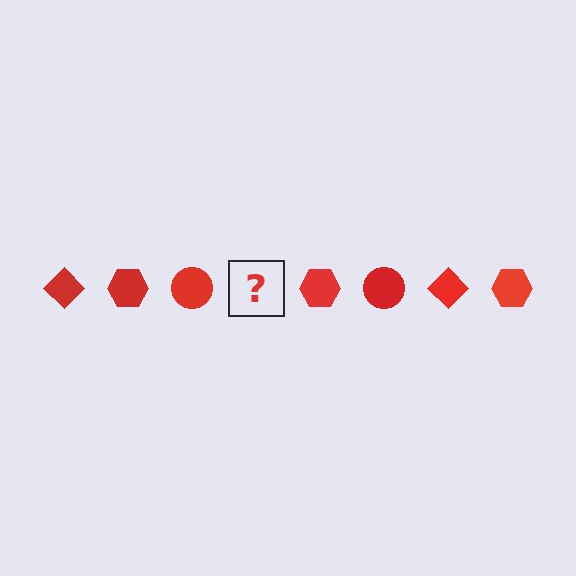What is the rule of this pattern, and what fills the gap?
The rule is that the pattern cycles through diamond, hexagon, circle shapes in red. The gap should be filled with a red diamond.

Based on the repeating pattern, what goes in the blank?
The blank should be a red diamond.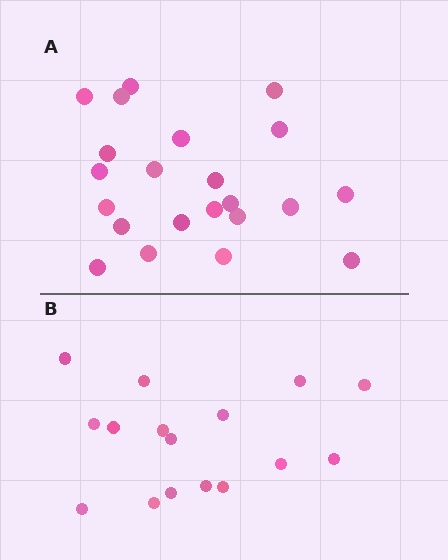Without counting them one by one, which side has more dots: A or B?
Region A (the top region) has more dots.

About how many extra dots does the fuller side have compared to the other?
Region A has about 6 more dots than region B.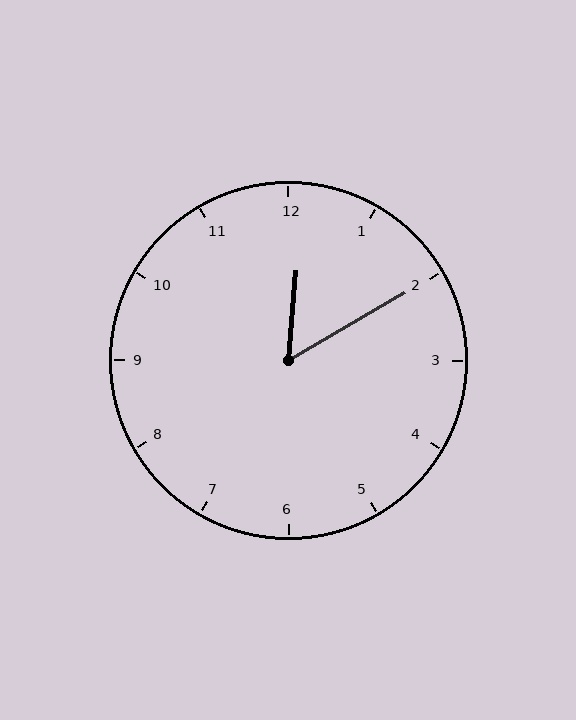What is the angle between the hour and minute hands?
Approximately 55 degrees.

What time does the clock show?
12:10.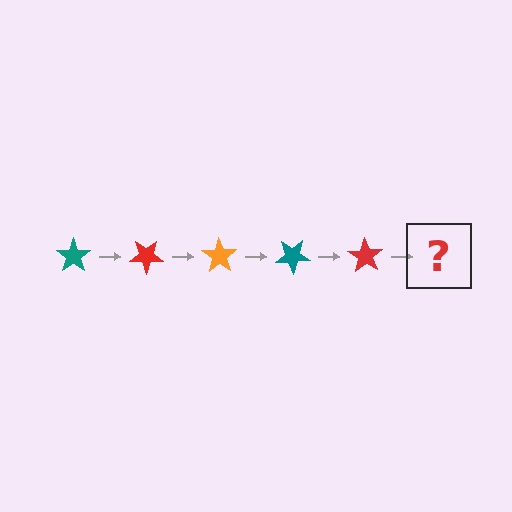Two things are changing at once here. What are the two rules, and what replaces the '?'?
The two rules are that it rotates 35 degrees each step and the color cycles through teal, red, and orange. The '?' should be an orange star, rotated 175 degrees from the start.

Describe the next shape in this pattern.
It should be an orange star, rotated 175 degrees from the start.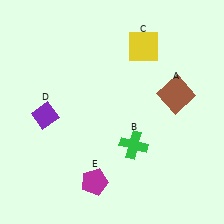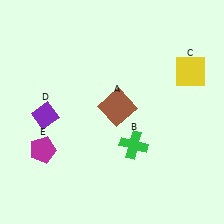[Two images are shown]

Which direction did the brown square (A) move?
The brown square (A) moved left.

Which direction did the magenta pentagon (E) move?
The magenta pentagon (E) moved left.